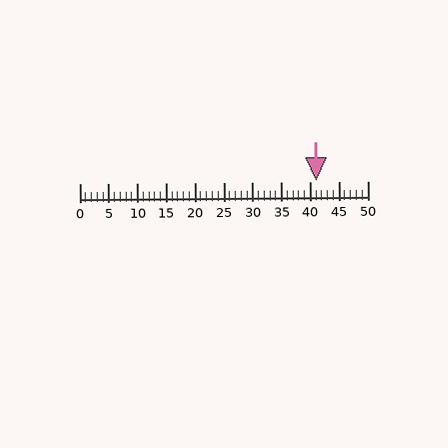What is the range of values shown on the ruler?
The ruler shows values from 0 to 50.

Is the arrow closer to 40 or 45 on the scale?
The arrow is closer to 40.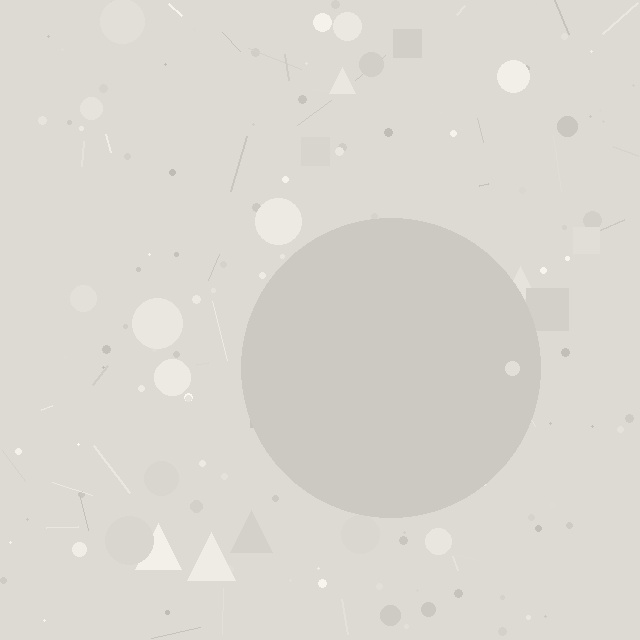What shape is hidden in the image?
A circle is hidden in the image.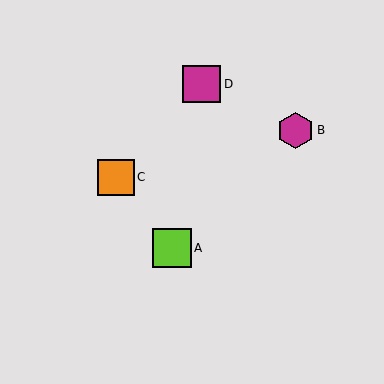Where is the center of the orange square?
The center of the orange square is at (116, 177).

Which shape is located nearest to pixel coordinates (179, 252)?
The lime square (labeled A) at (172, 248) is nearest to that location.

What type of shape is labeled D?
Shape D is a magenta square.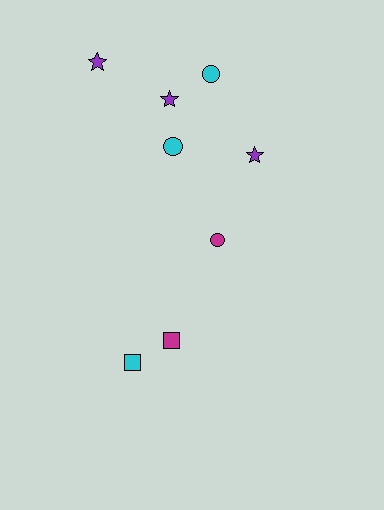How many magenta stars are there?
There are no magenta stars.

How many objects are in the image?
There are 8 objects.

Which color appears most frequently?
Cyan, with 3 objects.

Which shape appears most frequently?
Star, with 3 objects.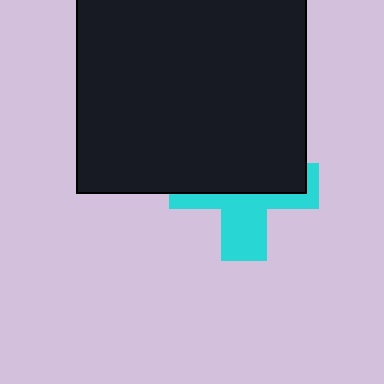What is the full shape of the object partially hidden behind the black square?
The partially hidden object is a cyan cross.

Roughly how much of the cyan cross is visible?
A small part of it is visible (roughly 44%).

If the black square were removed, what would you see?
You would see the complete cyan cross.